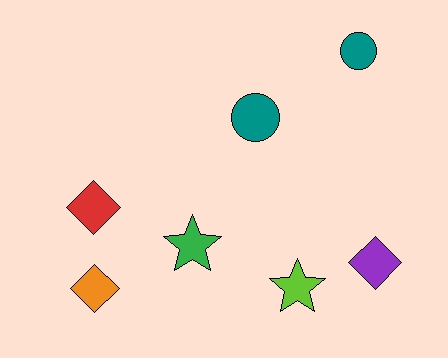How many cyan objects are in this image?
There are no cyan objects.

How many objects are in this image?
There are 7 objects.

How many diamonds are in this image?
There are 3 diamonds.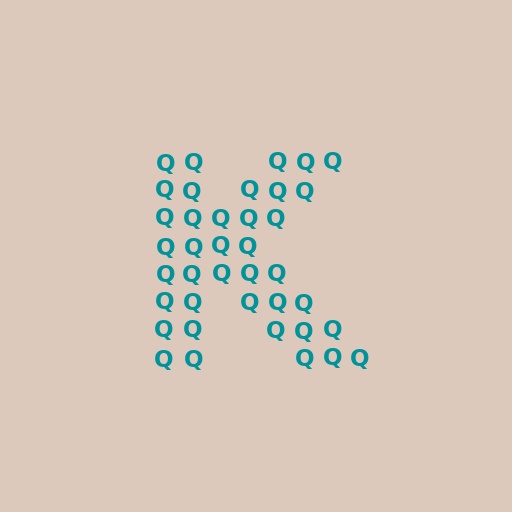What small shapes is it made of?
It is made of small letter Q's.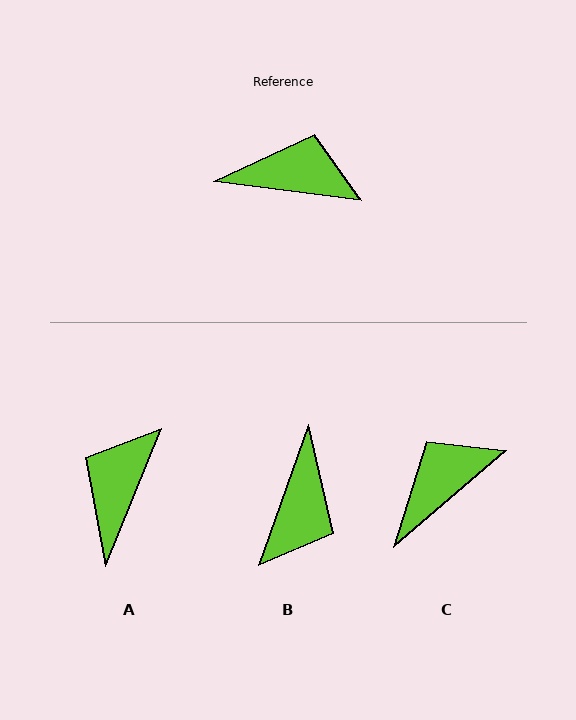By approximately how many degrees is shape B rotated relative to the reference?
Approximately 102 degrees clockwise.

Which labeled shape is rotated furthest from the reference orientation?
B, about 102 degrees away.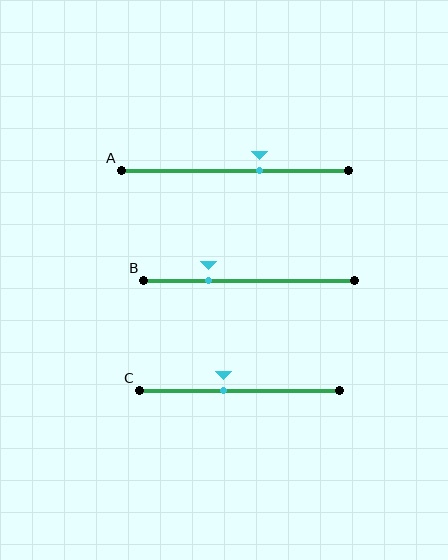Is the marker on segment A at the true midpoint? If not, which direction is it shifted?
No, the marker on segment A is shifted to the right by about 11% of the segment length.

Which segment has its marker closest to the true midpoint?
Segment C has its marker closest to the true midpoint.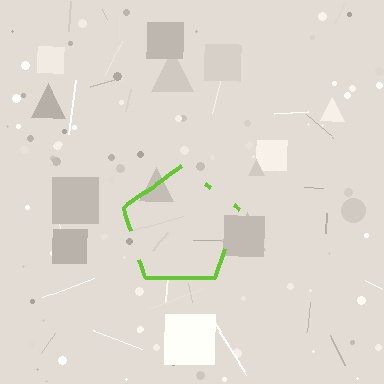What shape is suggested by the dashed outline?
The dashed outline suggests a pentagon.